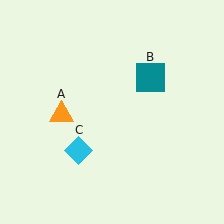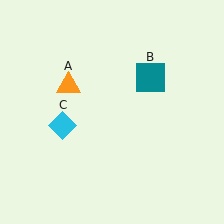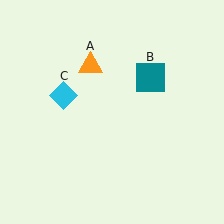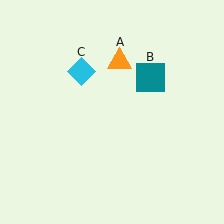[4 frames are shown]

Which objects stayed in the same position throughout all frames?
Teal square (object B) remained stationary.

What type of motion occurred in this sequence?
The orange triangle (object A), cyan diamond (object C) rotated clockwise around the center of the scene.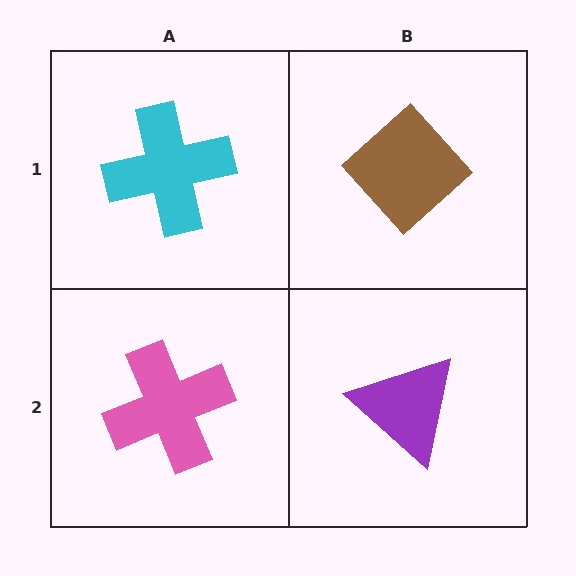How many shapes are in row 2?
2 shapes.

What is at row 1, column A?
A cyan cross.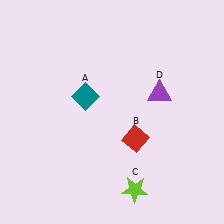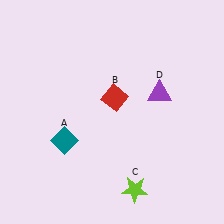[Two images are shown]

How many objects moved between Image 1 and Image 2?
2 objects moved between the two images.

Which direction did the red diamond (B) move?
The red diamond (B) moved up.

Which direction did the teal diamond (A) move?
The teal diamond (A) moved down.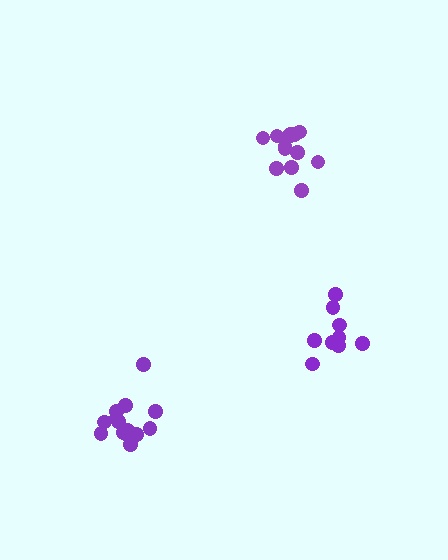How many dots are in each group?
Group 1: 9 dots, Group 2: 13 dots, Group 3: 14 dots (36 total).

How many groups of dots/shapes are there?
There are 3 groups.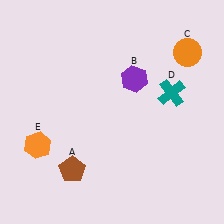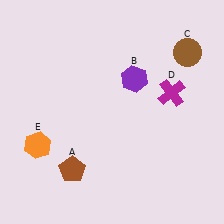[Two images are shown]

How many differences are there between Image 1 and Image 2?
There are 2 differences between the two images.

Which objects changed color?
C changed from orange to brown. D changed from teal to magenta.